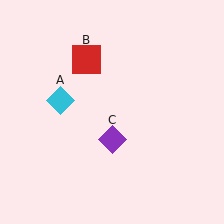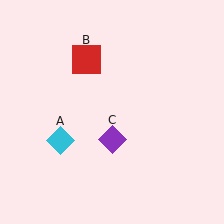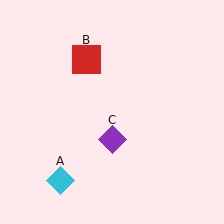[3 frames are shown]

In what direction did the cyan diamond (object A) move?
The cyan diamond (object A) moved down.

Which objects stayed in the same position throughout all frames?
Red square (object B) and purple diamond (object C) remained stationary.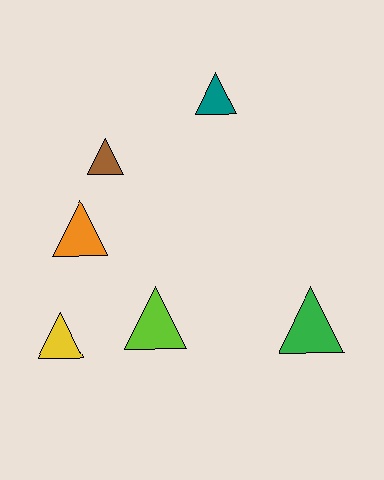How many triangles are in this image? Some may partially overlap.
There are 6 triangles.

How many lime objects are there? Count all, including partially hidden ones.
There is 1 lime object.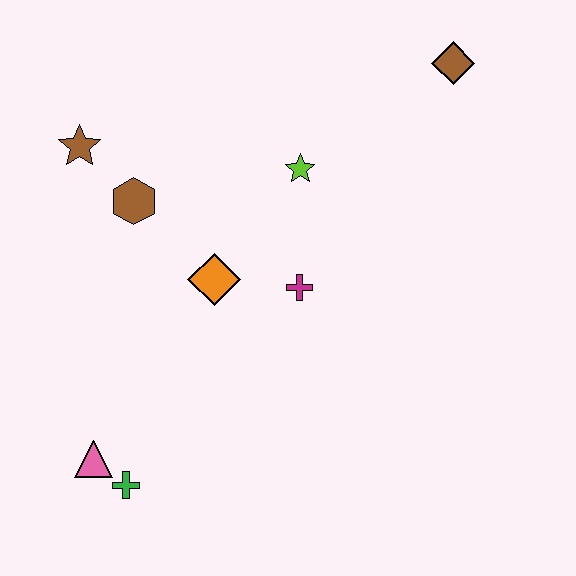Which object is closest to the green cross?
The pink triangle is closest to the green cross.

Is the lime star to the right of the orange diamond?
Yes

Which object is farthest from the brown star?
The brown diamond is farthest from the brown star.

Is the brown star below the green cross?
No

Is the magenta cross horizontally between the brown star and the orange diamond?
No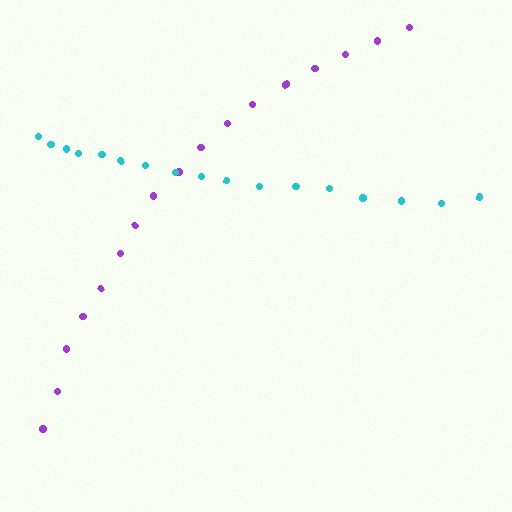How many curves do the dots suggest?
There are 2 distinct paths.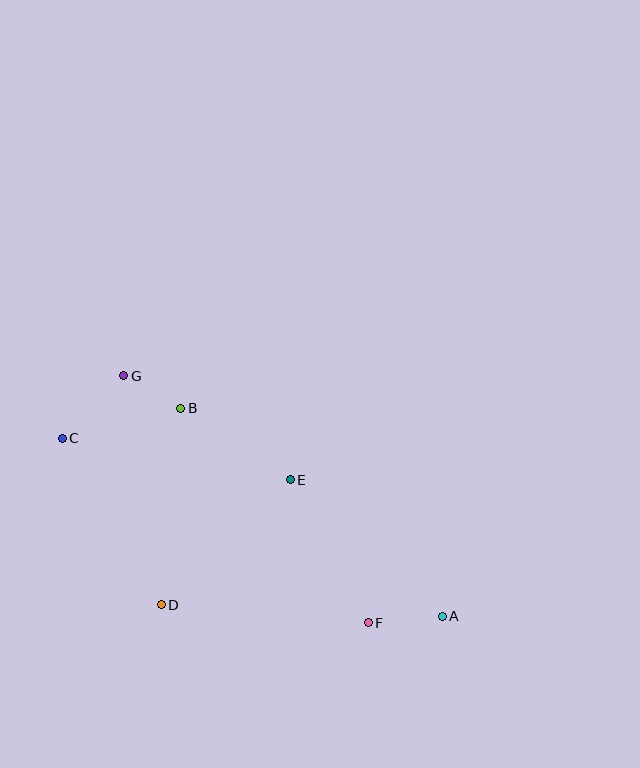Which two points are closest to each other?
Points B and G are closest to each other.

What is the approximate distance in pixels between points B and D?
The distance between B and D is approximately 197 pixels.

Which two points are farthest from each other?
Points A and C are farthest from each other.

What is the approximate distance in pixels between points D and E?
The distance between D and E is approximately 180 pixels.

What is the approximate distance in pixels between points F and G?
The distance between F and G is approximately 348 pixels.